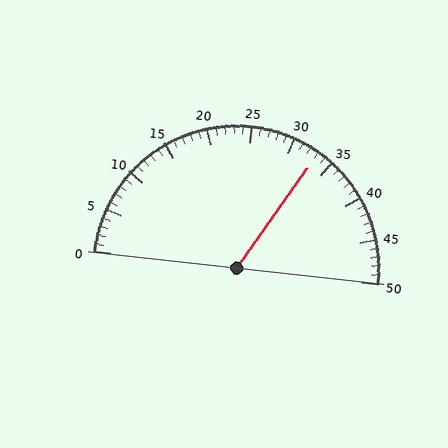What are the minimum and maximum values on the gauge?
The gauge ranges from 0 to 50.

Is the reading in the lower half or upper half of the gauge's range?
The reading is in the upper half of the range (0 to 50).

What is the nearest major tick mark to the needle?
The nearest major tick mark is 35.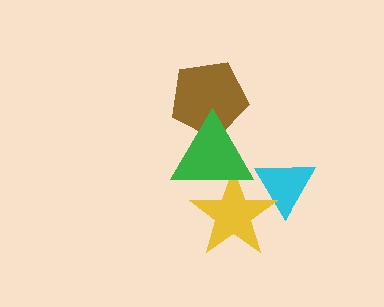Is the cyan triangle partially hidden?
Yes, it is partially covered by another shape.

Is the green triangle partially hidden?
No, no other shape covers it.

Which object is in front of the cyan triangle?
The yellow star is in front of the cyan triangle.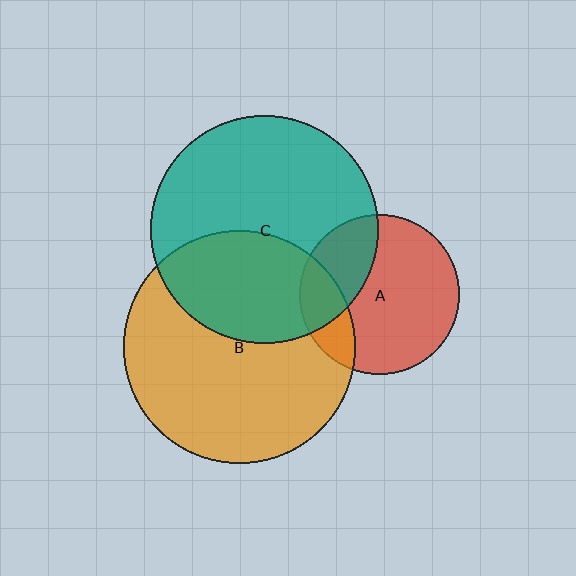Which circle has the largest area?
Circle B (orange).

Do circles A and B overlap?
Yes.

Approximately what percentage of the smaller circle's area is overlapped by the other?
Approximately 20%.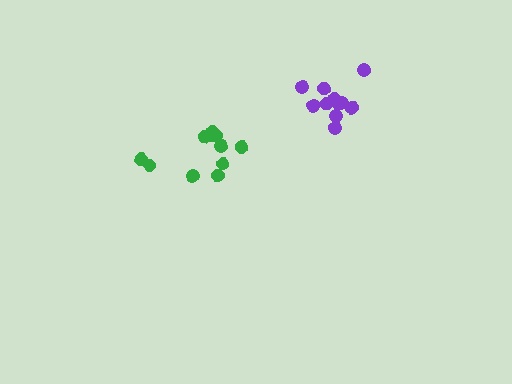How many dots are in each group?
Group 1: 12 dots, Group 2: 11 dots (23 total).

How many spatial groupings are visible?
There are 2 spatial groupings.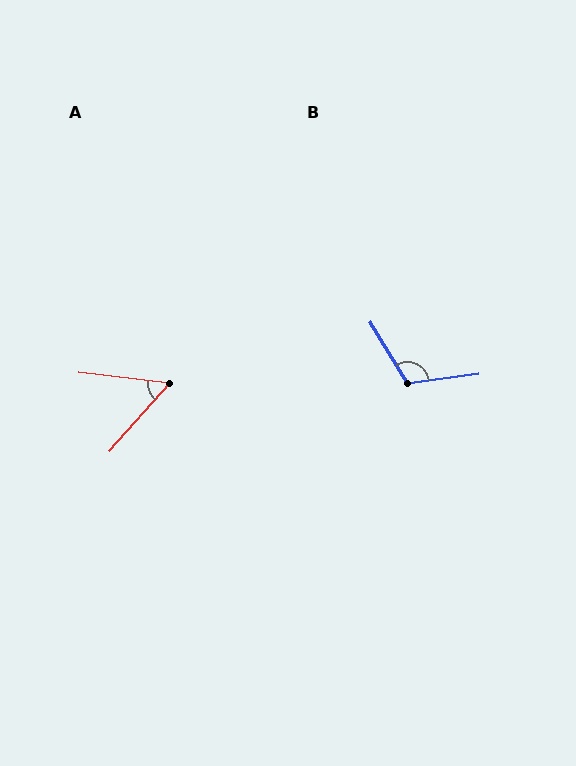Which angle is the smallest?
A, at approximately 55 degrees.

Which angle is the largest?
B, at approximately 113 degrees.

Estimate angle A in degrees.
Approximately 55 degrees.